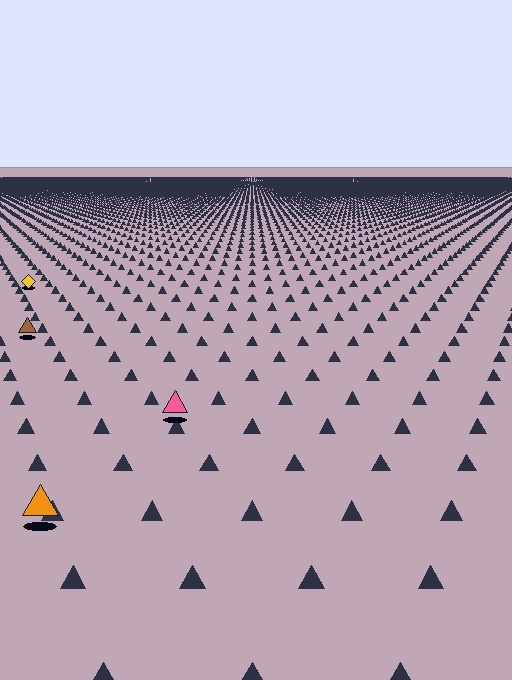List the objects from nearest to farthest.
From nearest to farthest: the orange triangle, the pink triangle, the brown triangle, the yellow diamond.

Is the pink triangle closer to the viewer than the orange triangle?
No. The orange triangle is closer — you can tell from the texture gradient: the ground texture is coarser near it.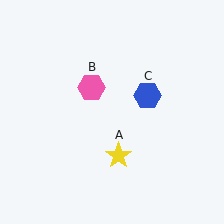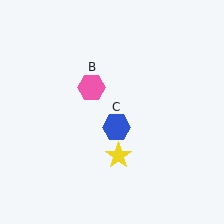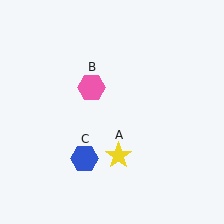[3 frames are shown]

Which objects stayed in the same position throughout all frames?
Yellow star (object A) and pink hexagon (object B) remained stationary.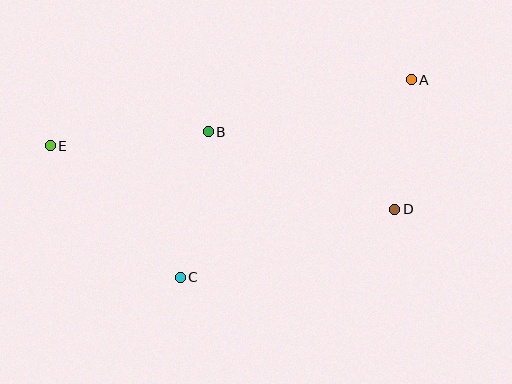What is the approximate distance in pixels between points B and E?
The distance between B and E is approximately 159 pixels.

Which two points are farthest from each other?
Points A and E are farthest from each other.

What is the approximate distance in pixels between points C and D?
The distance between C and D is approximately 225 pixels.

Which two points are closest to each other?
Points A and D are closest to each other.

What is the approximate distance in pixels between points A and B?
The distance between A and B is approximately 209 pixels.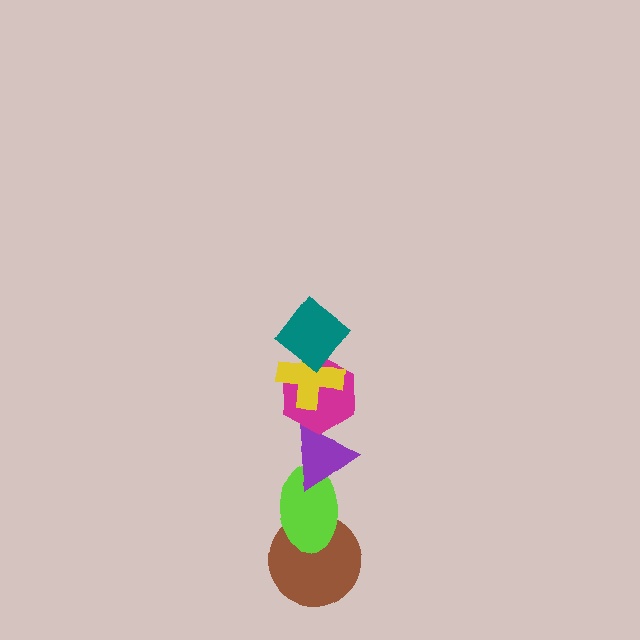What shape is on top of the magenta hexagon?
The yellow cross is on top of the magenta hexagon.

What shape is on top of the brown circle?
The lime ellipse is on top of the brown circle.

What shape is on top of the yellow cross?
The teal diamond is on top of the yellow cross.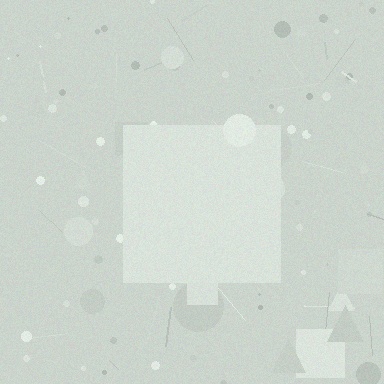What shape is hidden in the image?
A square is hidden in the image.